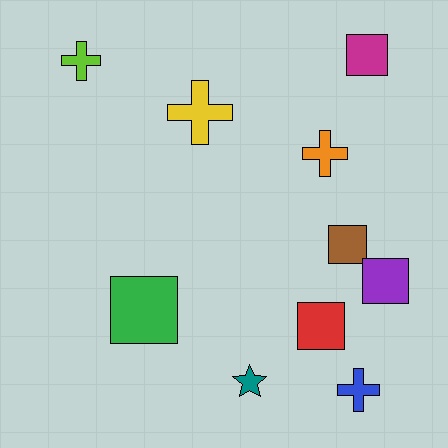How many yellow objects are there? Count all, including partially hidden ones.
There is 1 yellow object.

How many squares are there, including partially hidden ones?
There are 5 squares.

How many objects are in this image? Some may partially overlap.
There are 10 objects.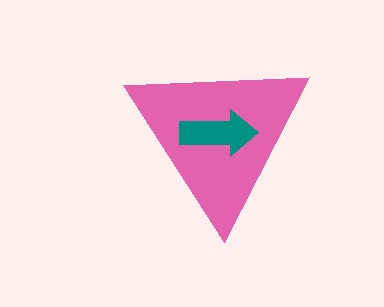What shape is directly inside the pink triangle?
The teal arrow.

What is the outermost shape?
The pink triangle.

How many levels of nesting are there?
2.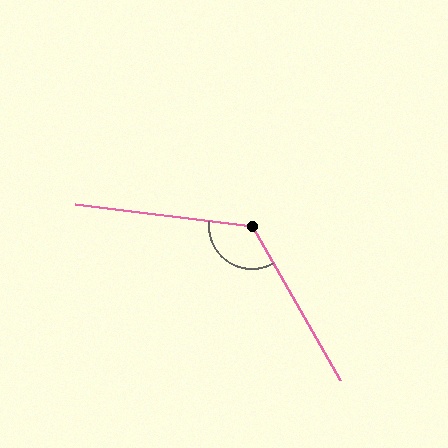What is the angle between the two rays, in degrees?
Approximately 127 degrees.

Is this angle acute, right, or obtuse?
It is obtuse.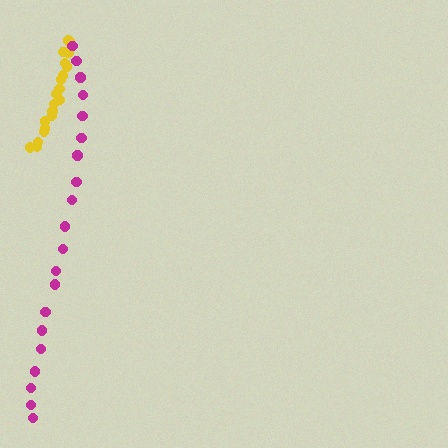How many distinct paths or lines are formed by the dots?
There are 2 distinct paths.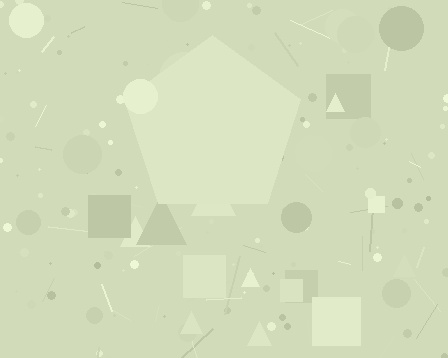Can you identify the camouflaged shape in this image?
The camouflaged shape is a pentagon.